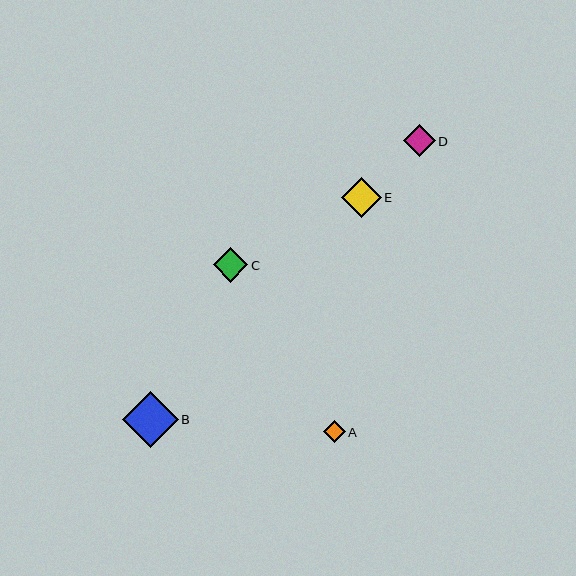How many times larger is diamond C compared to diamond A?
Diamond C is approximately 1.6 times the size of diamond A.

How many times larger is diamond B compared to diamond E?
Diamond B is approximately 1.4 times the size of diamond E.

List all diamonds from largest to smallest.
From largest to smallest: B, E, C, D, A.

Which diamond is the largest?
Diamond B is the largest with a size of approximately 56 pixels.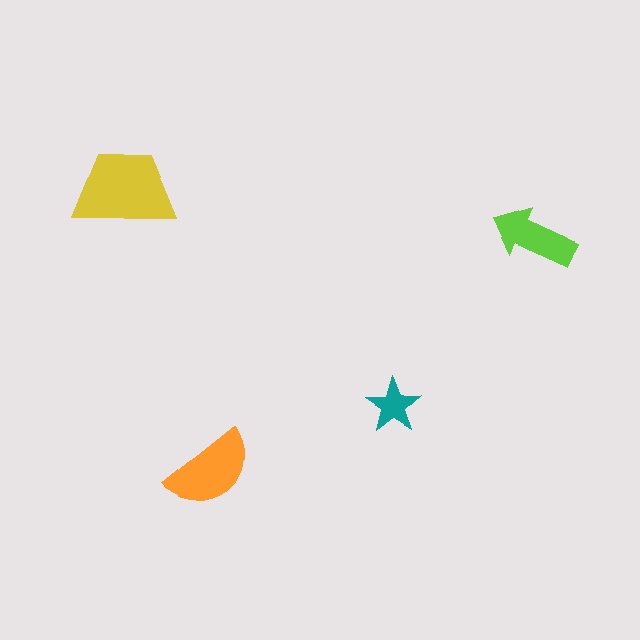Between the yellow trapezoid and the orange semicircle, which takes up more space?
The yellow trapezoid.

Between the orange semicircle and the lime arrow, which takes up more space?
The orange semicircle.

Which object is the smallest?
The teal star.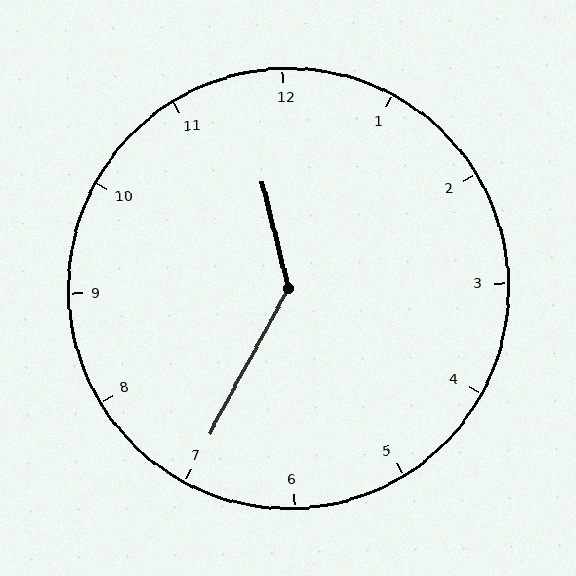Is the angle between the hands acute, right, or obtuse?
It is obtuse.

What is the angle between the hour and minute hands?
Approximately 138 degrees.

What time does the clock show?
11:35.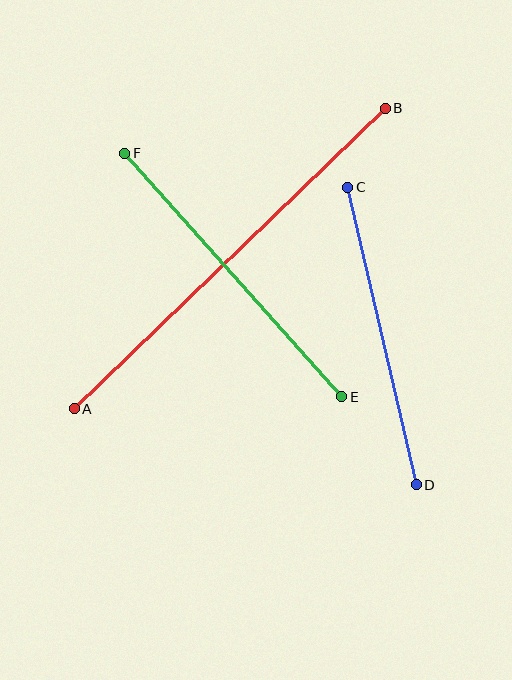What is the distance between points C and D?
The distance is approximately 305 pixels.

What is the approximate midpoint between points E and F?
The midpoint is at approximately (233, 275) pixels.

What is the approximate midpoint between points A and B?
The midpoint is at approximately (230, 258) pixels.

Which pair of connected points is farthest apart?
Points A and B are farthest apart.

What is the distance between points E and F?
The distance is approximately 326 pixels.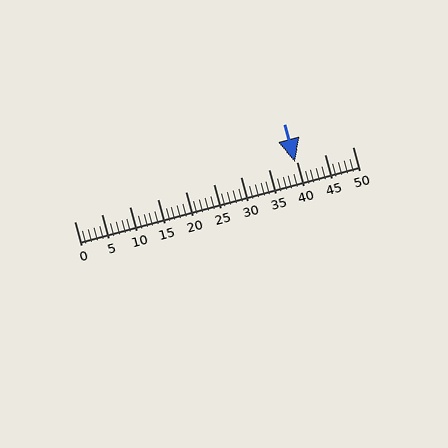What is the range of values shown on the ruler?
The ruler shows values from 0 to 50.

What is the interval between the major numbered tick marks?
The major tick marks are spaced 5 units apart.